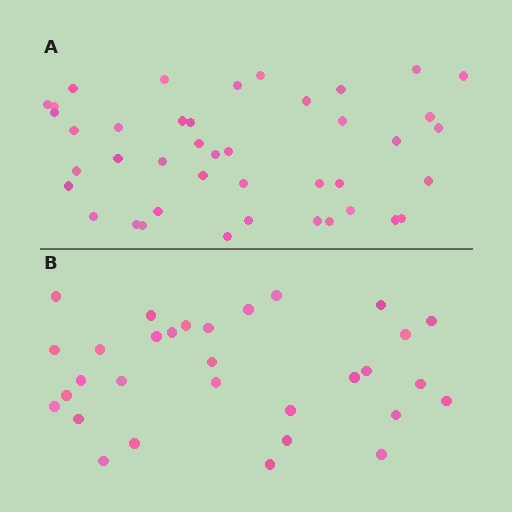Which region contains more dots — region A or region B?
Region A (the top region) has more dots.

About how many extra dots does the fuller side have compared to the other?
Region A has roughly 12 or so more dots than region B.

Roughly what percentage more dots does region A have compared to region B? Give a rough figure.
About 35% more.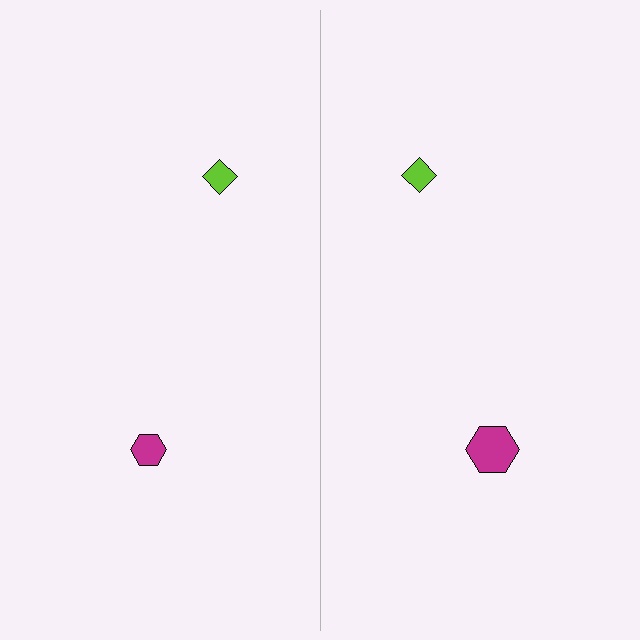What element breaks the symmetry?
The magenta hexagon on the right side has a different size than its mirror counterpart.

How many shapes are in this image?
There are 4 shapes in this image.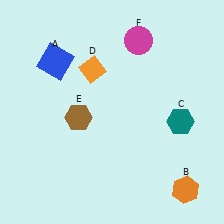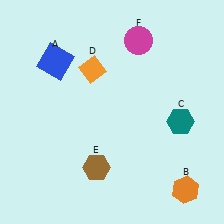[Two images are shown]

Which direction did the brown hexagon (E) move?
The brown hexagon (E) moved down.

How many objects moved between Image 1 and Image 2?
1 object moved between the two images.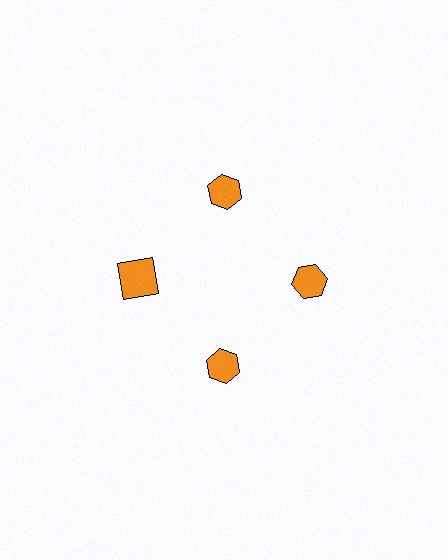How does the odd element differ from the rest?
It has a different shape: square instead of hexagon.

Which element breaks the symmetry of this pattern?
The orange square at roughly the 9 o'clock position breaks the symmetry. All other shapes are orange hexagons.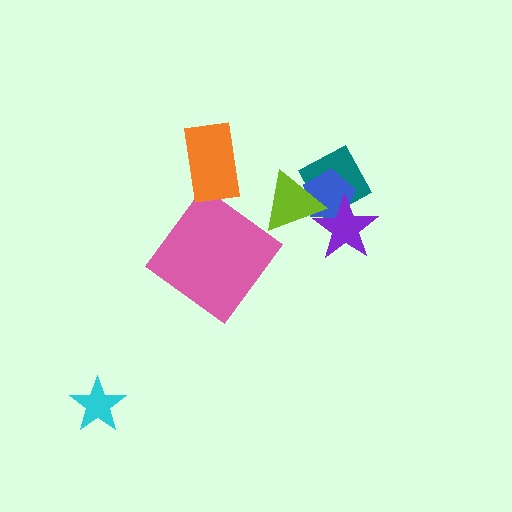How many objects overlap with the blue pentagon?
3 objects overlap with the blue pentagon.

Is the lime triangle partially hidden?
No, no other shape covers it.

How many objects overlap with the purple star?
3 objects overlap with the purple star.